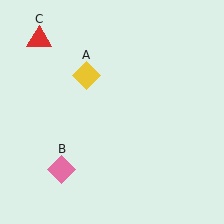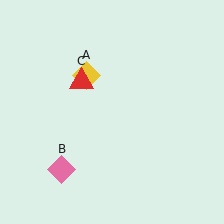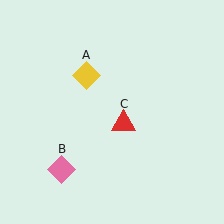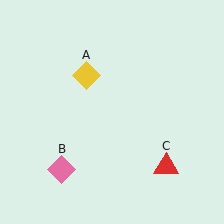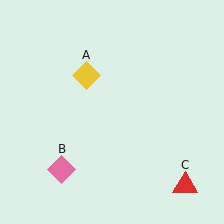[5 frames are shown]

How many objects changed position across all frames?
1 object changed position: red triangle (object C).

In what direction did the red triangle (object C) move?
The red triangle (object C) moved down and to the right.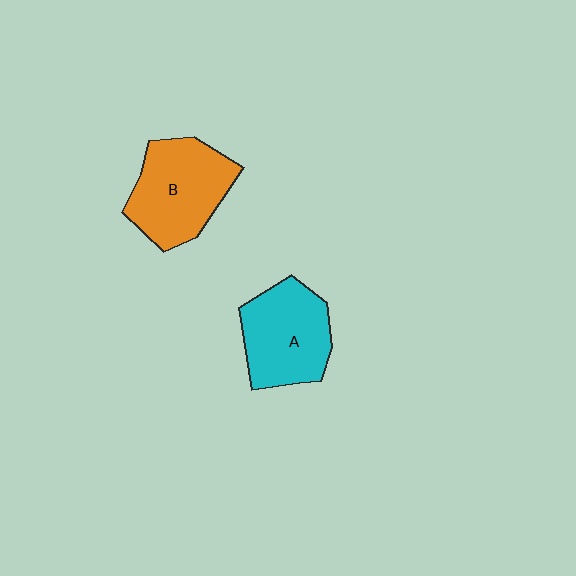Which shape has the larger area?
Shape B (orange).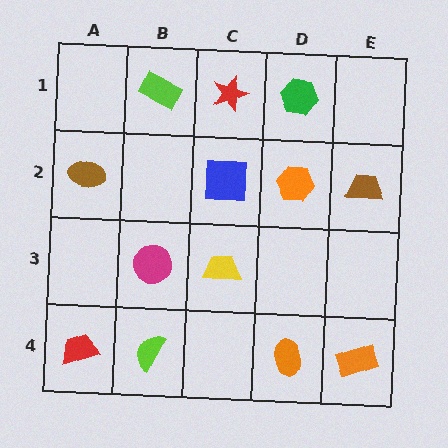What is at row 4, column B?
A lime semicircle.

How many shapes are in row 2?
4 shapes.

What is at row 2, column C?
A blue square.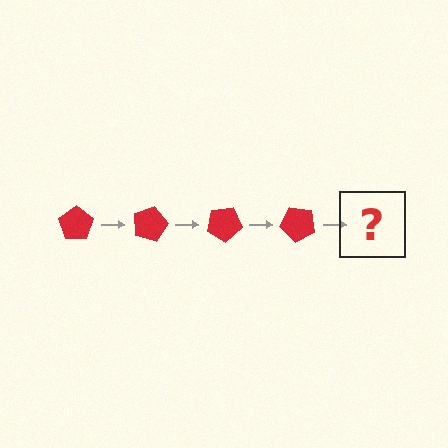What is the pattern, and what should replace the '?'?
The pattern is that the pentagon rotates 15 degrees each step. The '?' should be a red pentagon rotated 60 degrees.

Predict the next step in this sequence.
The next step is a red pentagon rotated 60 degrees.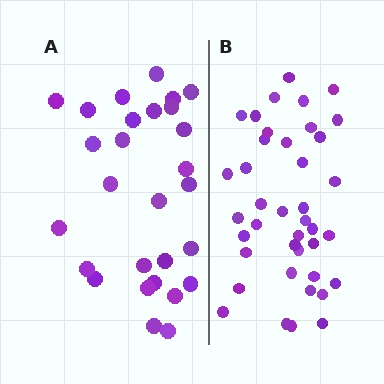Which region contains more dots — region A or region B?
Region B (the right region) has more dots.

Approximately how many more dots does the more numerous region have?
Region B has roughly 12 or so more dots than region A.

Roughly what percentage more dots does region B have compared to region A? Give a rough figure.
About 45% more.